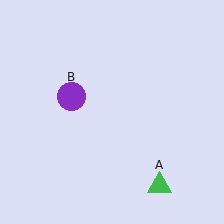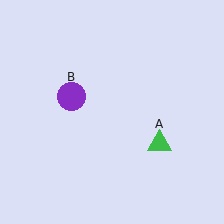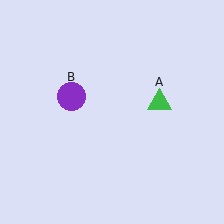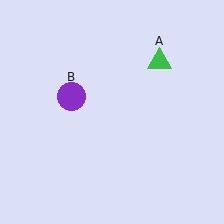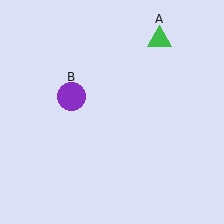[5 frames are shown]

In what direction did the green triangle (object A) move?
The green triangle (object A) moved up.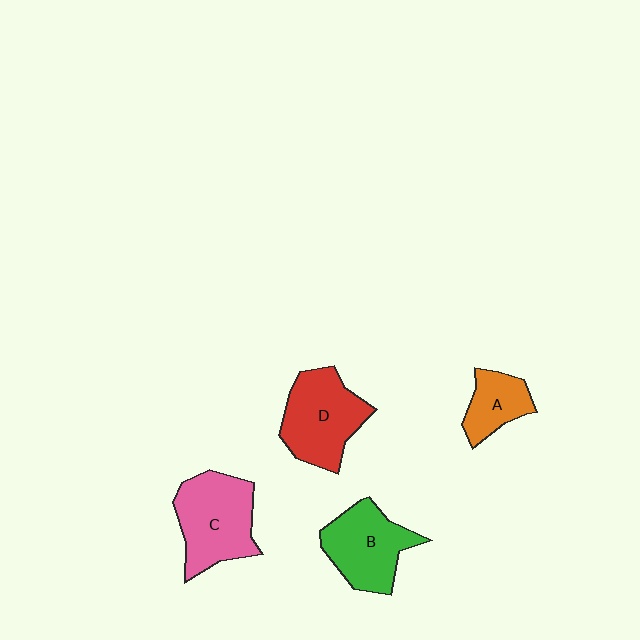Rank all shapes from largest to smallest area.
From largest to smallest: C (pink), D (red), B (green), A (orange).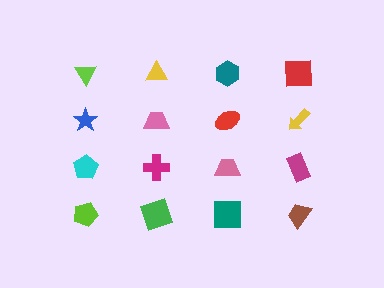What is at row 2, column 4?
A yellow arrow.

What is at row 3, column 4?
A magenta rectangle.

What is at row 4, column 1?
A lime pentagon.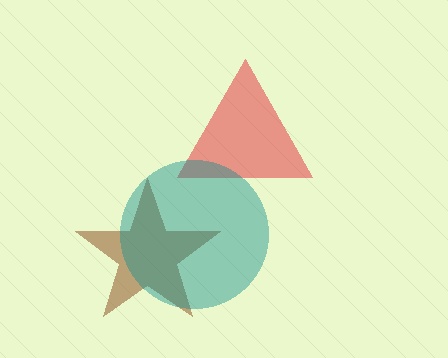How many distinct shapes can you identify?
There are 3 distinct shapes: a brown star, a red triangle, a teal circle.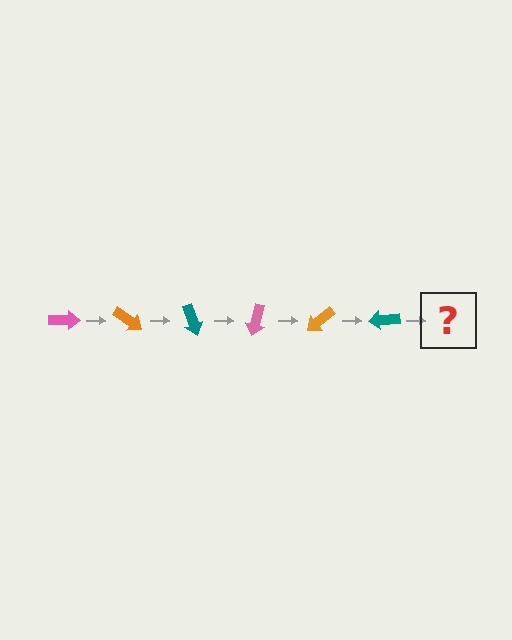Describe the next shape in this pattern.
It should be a pink arrow, rotated 210 degrees from the start.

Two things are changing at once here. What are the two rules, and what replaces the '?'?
The two rules are that it rotates 35 degrees each step and the color cycles through pink, orange, and teal. The '?' should be a pink arrow, rotated 210 degrees from the start.